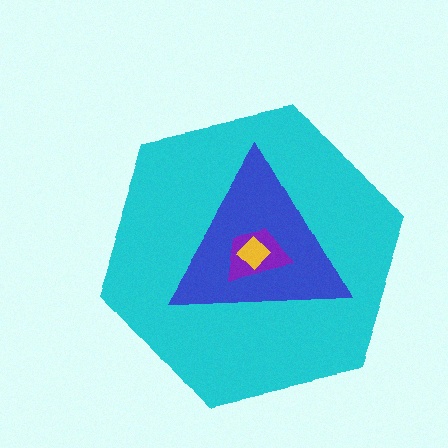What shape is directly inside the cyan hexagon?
The blue triangle.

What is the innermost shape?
The yellow diamond.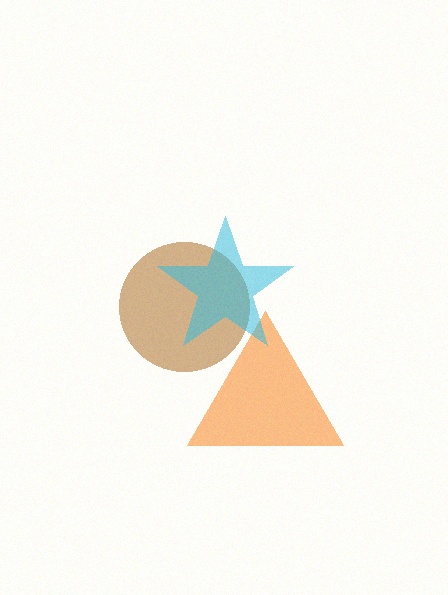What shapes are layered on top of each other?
The layered shapes are: a brown circle, an orange triangle, a cyan star.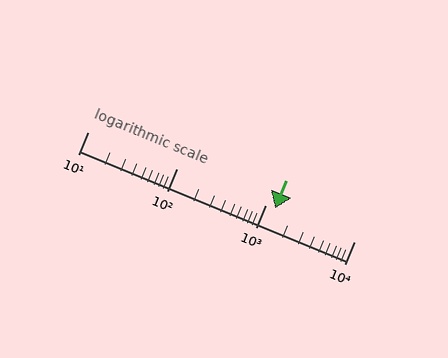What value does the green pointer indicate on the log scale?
The pointer indicates approximately 1300.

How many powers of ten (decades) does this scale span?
The scale spans 3 decades, from 10 to 10000.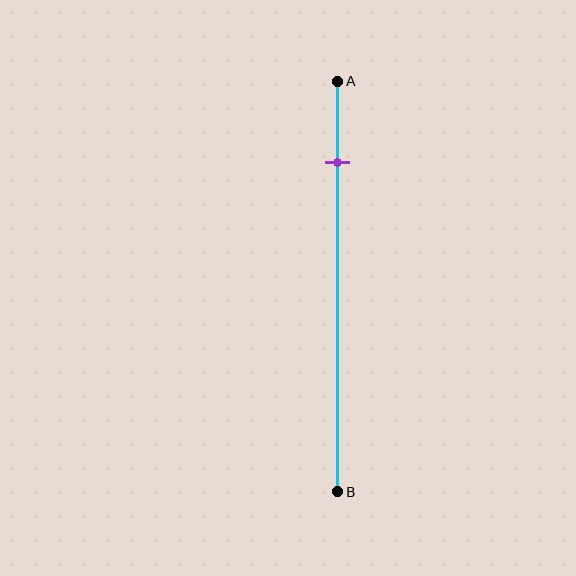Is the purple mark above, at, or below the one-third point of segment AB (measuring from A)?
The purple mark is above the one-third point of segment AB.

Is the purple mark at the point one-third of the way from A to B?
No, the mark is at about 20% from A, not at the 33% one-third point.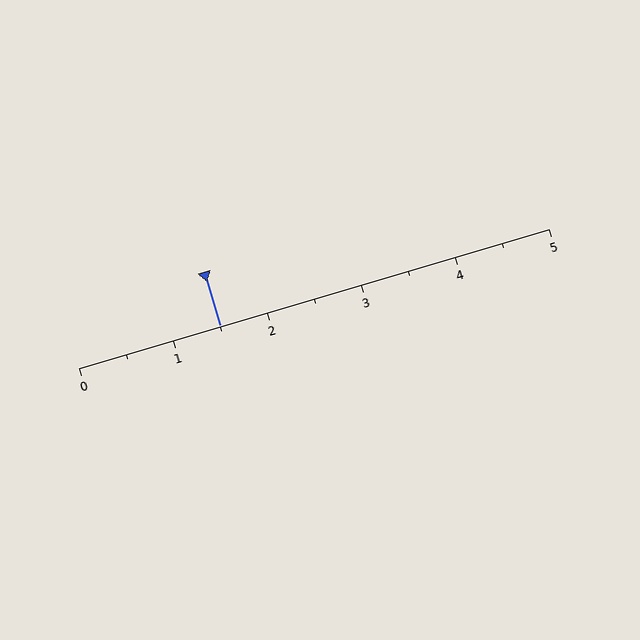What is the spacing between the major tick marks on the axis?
The major ticks are spaced 1 apart.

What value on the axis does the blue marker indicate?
The marker indicates approximately 1.5.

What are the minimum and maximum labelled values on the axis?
The axis runs from 0 to 5.